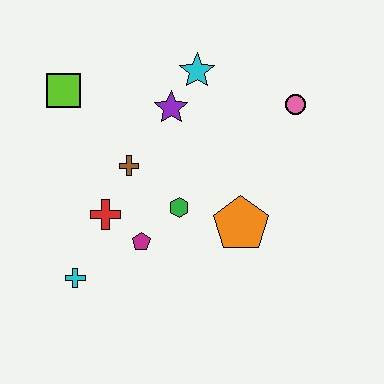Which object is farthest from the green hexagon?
The lime square is farthest from the green hexagon.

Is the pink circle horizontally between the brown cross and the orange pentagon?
No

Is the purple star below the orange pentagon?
No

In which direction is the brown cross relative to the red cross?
The brown cross is above the red cross.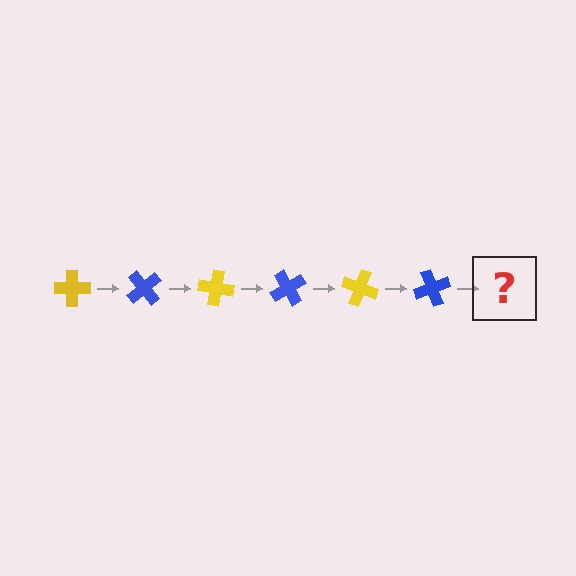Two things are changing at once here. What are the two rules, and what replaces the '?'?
The two rules are that it rotates 50 degrees each step and the color cycles through yellow and blue. The '?' should be a yellow cross, rotated 300 degrees from the start.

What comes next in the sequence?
The next element should be a yellow cross, rotated 300 degrees from the start.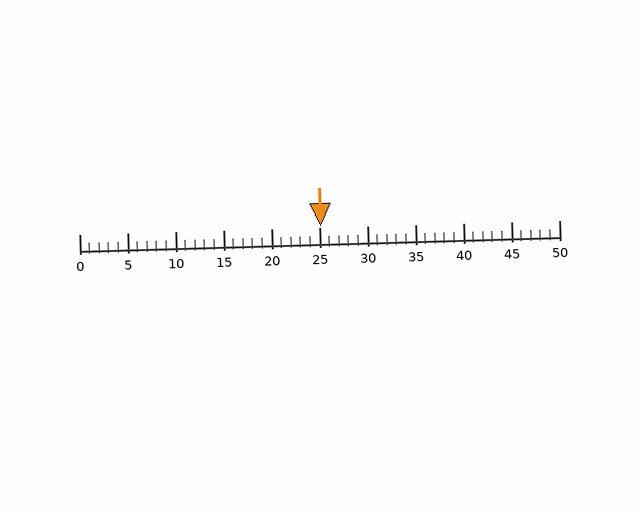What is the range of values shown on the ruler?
The ruler shows values from 0 to 50.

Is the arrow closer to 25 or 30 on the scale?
The arrow is closer to 25.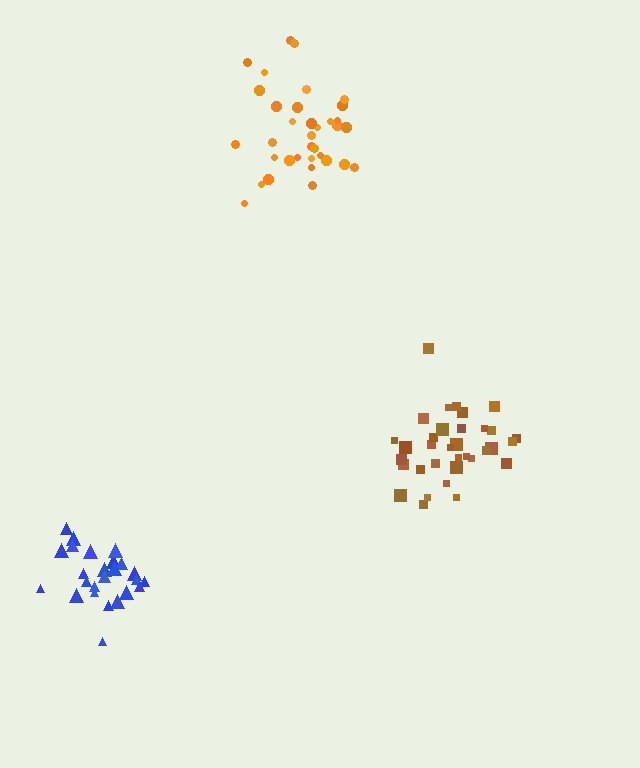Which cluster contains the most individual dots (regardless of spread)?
Orange (35).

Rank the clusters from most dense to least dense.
blue, brown, orange.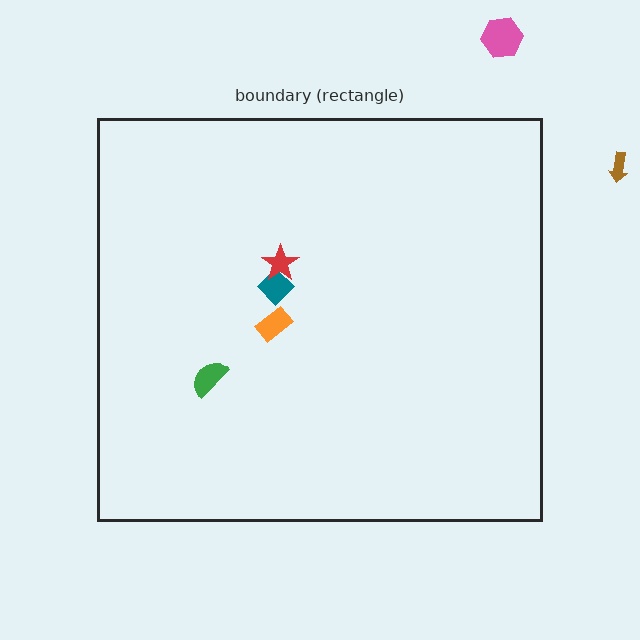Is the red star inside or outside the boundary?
Inside.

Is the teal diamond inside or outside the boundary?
Inside.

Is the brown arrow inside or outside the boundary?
Outside.